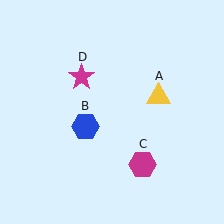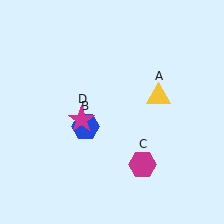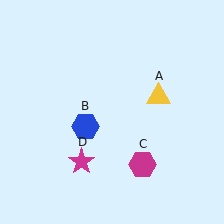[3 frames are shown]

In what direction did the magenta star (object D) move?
The magenta star (object D) moved down.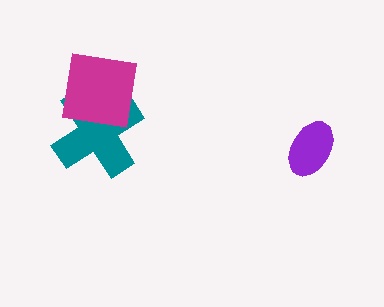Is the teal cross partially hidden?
Yes, it is partially covered by another shape.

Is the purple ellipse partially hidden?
No, no other shape covers it.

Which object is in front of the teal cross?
The magenta square is in front of the teal cross.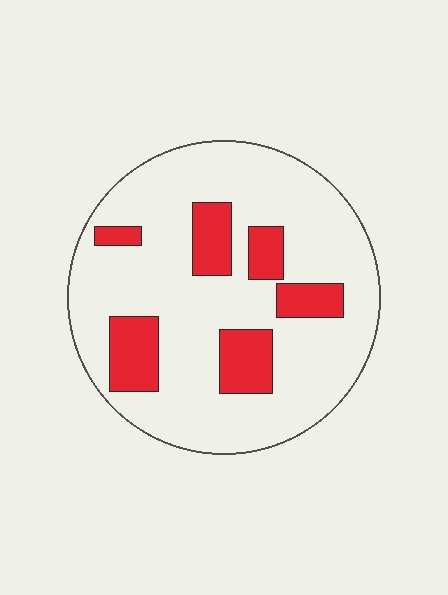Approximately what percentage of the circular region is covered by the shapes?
Approximately 20%.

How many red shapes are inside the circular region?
6.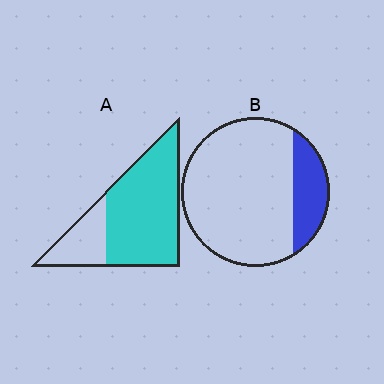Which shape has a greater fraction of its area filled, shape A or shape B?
Shape A.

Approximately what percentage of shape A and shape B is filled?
A is approximately 75% and B is approximately 20%.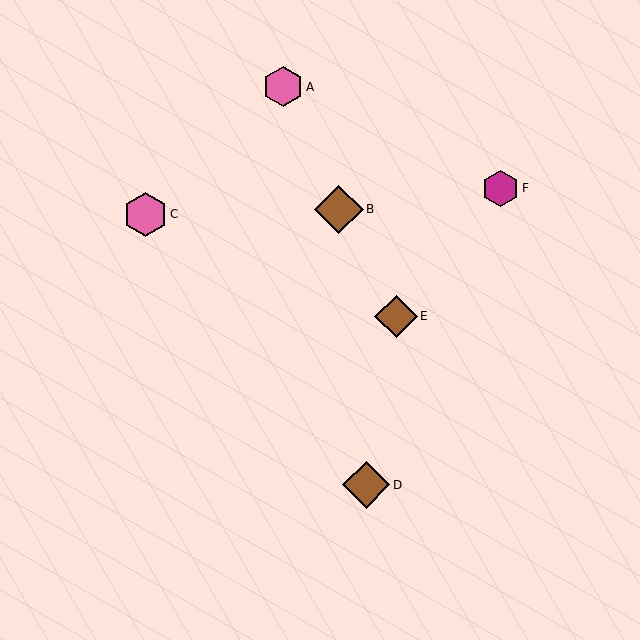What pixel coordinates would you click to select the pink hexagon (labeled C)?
Click at (145, 214) to select the pink hexagon C.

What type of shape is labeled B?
Shape B is a brown diamond.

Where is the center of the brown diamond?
The center of the brown diamond is at (396, 316).